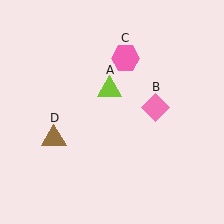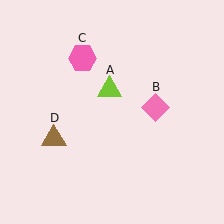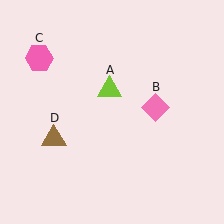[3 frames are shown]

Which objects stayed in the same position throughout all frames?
Lime triangle (object A) and pink diamond (object B) and brown triangle (object D) remained stationary.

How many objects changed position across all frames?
1 object changed position: pink hexagon (object C).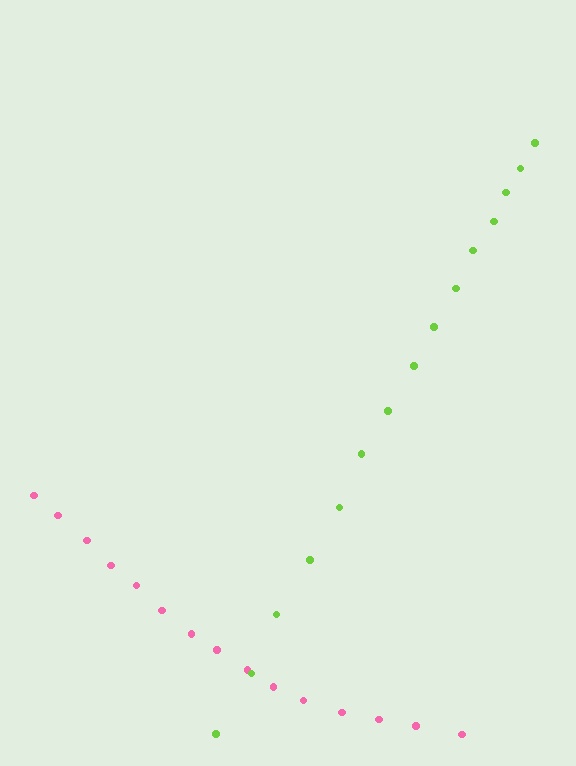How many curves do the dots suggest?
There are 2 distinct paths.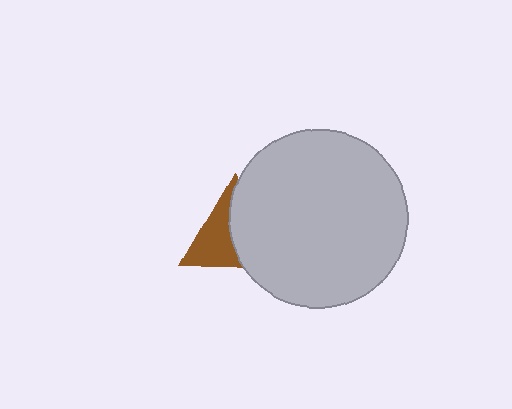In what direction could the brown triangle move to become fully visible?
The brown triangle could move left. That would shift it out from behind the light gray circle entirely.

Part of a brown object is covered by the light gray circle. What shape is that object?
It is a triangle.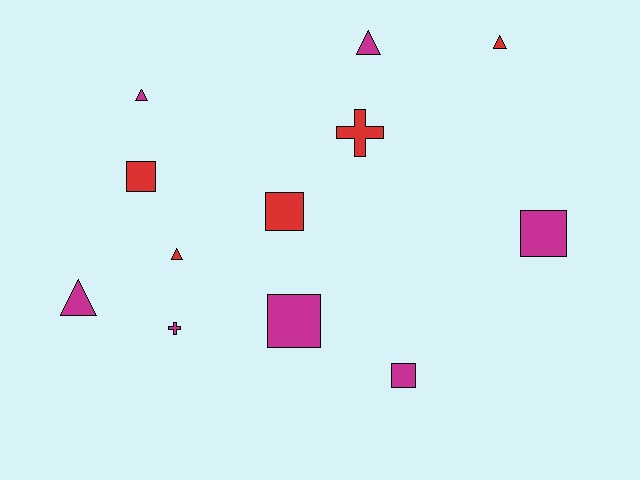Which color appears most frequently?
Magenta, with 7 objects.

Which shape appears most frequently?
Triangle, with 5 objects.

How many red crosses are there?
There is 1 red cross.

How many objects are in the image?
There are 12 objects.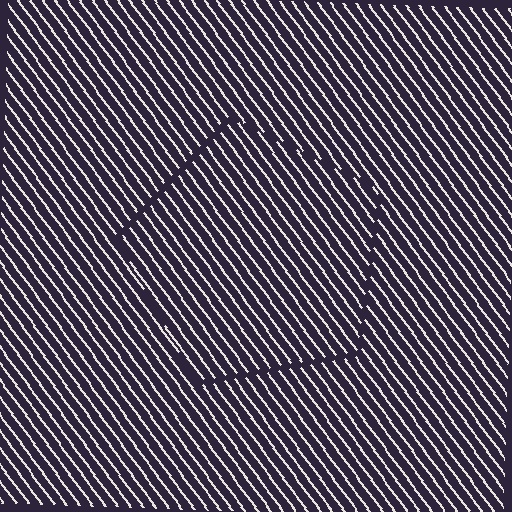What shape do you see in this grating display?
An illusory pentagon. The interior of the shape contains the same grating, shifted by half a period — the contour is defined by the phase discontinuity where line-ends from the inner and outer gratings abut.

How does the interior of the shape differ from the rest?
The interior of the shape contains the same grating, shifted by half a period — the contour is defined by the phase discontinuity where line-ends from the inner and outer gratings abut.